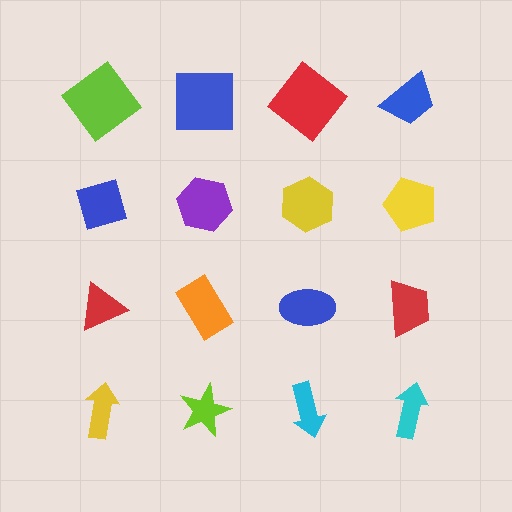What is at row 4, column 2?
A lime star.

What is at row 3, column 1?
A red triangle.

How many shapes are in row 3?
4 shapes.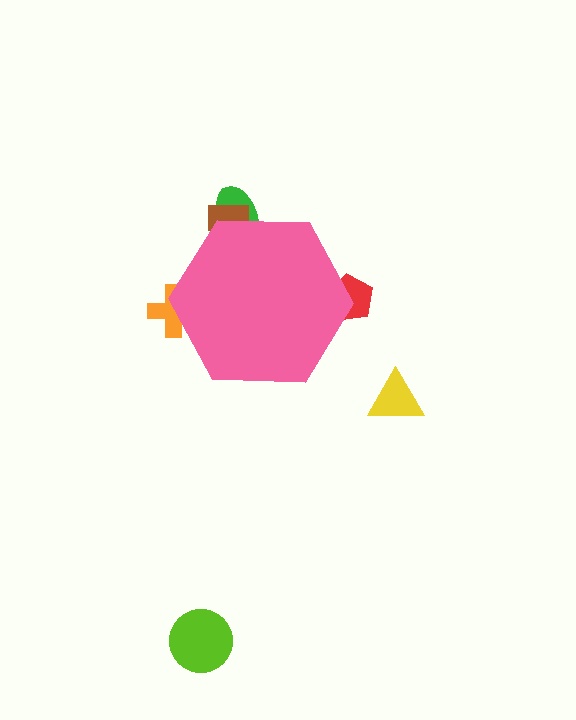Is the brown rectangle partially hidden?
Yes, the brown rectangle is partially hidden behind the pink hexagon.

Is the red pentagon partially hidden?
Yes, the red pentagon is partially hidden behind the pink hexagon.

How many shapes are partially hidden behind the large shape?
4 shapes are partially hidden.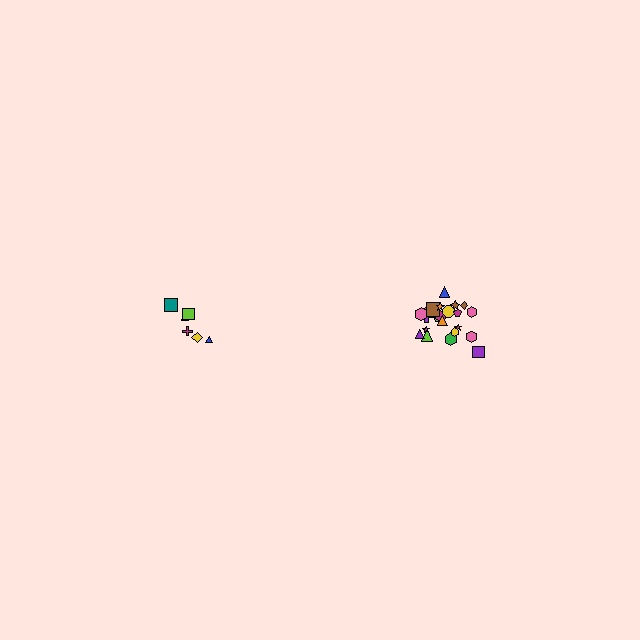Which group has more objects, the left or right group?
The right group.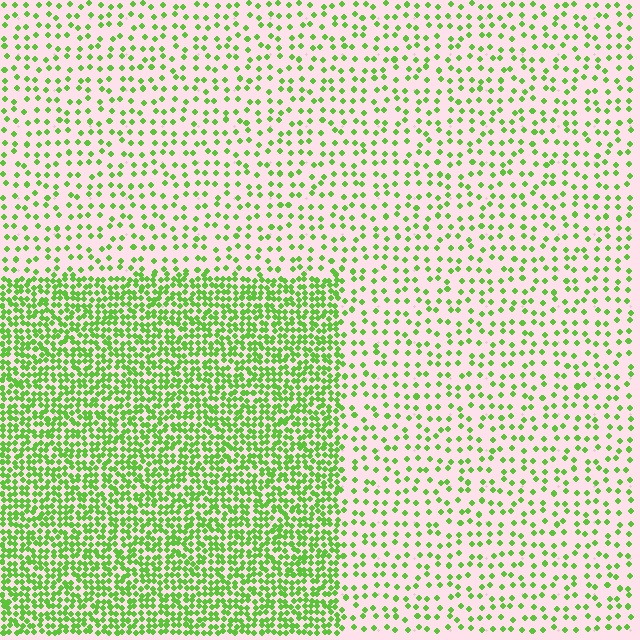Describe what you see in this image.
The image contains small lime elements arranged at two different densities. A rectangle-shaped region is visible where the elements are more densely packed than the surrounding area.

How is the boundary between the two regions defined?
The boundary is defined by a change in element density (approximately 2.8x ratio). All elements are the same color, size, and shape.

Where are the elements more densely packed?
The elements are more densely packed inside the rectangle boundary.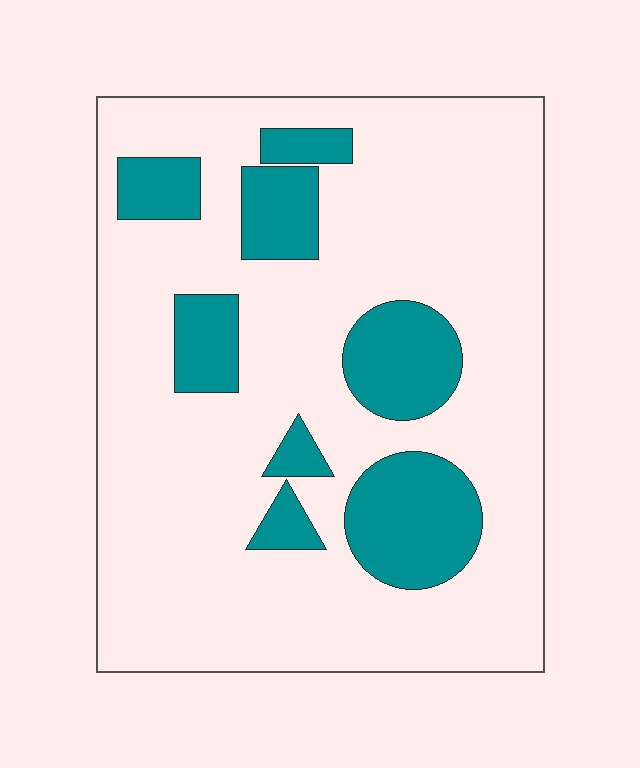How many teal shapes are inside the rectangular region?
8.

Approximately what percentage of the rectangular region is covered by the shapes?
Approximately 20%.